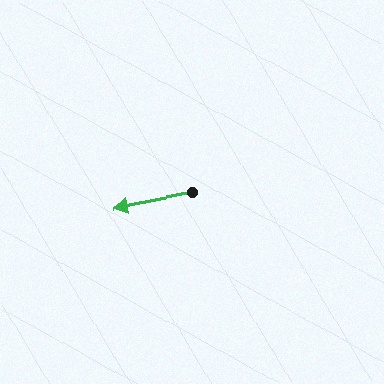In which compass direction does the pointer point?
West.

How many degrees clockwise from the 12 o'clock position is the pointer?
Approximately 259 degrees.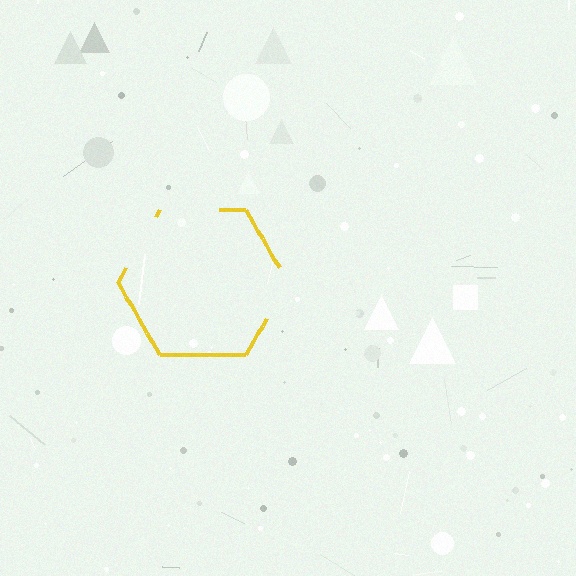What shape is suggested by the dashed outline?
The dashed outline suggests a hexagon.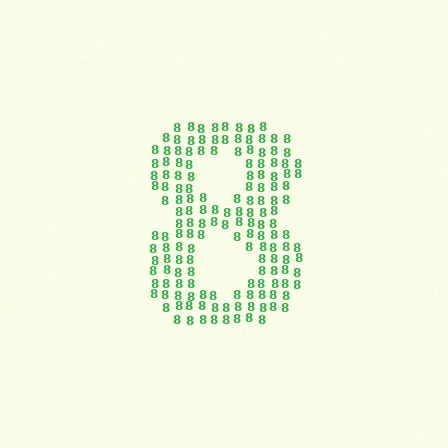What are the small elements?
The small elements are digit 8's.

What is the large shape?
The large shape is the digit 8.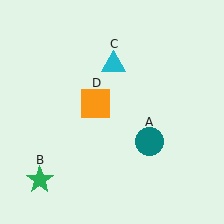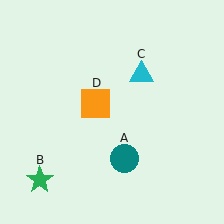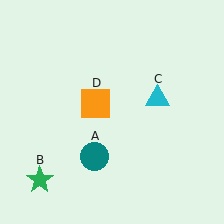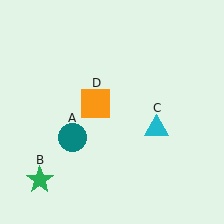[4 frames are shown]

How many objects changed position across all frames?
2 objects changed position: teal circle (object A), cyan triangle (object C).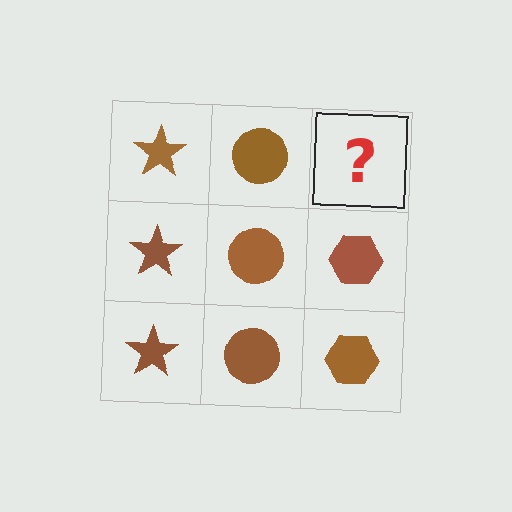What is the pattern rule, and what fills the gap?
The rule is that each column has a consistent shape. The gap should be filled with a brown hexagon.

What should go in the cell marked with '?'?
The missing cell should contain a brown hexagon.